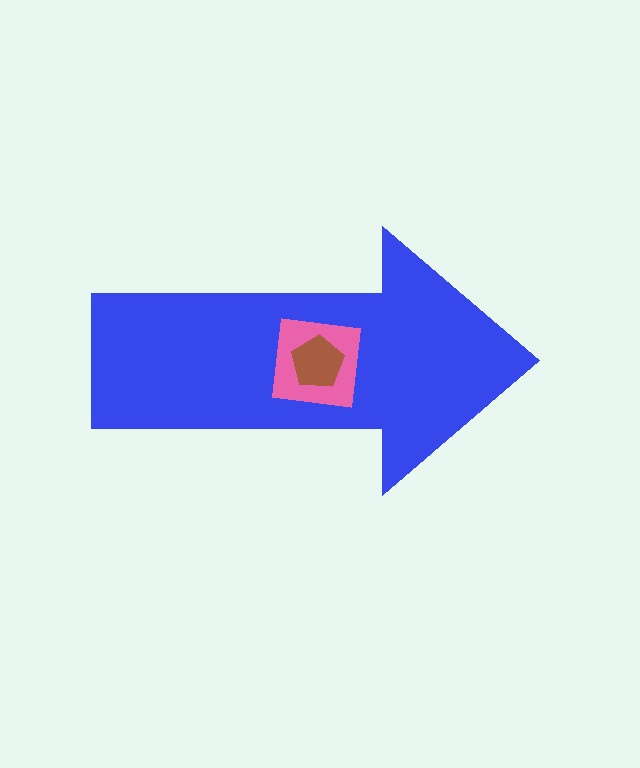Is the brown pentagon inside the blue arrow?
Yes.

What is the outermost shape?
The blue arrow.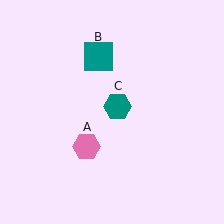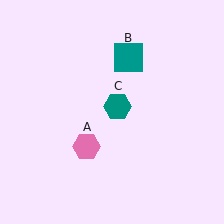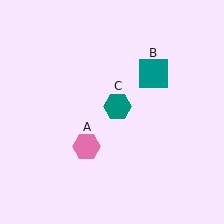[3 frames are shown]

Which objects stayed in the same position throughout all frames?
Pink hexagon (object A) and teal hexagon (object C) remained stationary.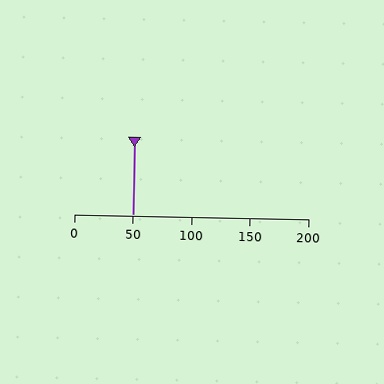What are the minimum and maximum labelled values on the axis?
The axis runs from 0 to 200.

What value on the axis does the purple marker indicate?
The marker indicates approximately 50.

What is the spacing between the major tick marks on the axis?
The major ticks are spaced 50 apart.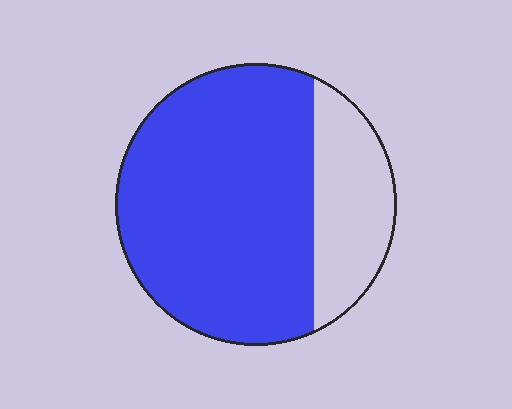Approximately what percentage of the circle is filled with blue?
Approximately 75%.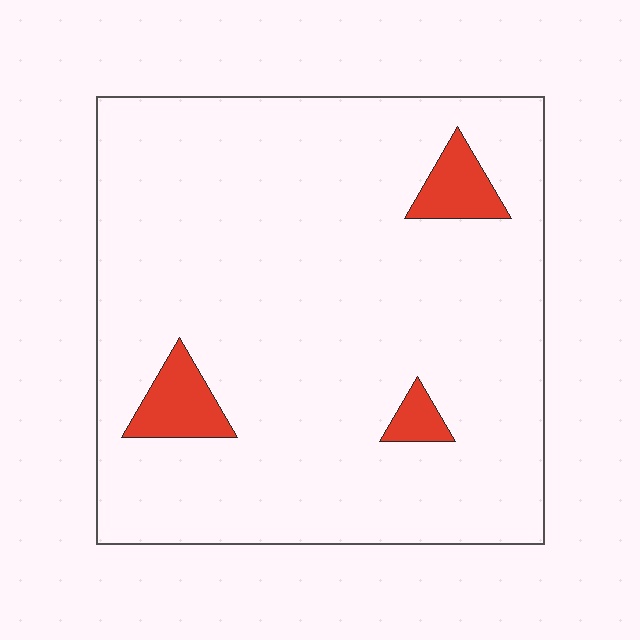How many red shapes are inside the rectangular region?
3.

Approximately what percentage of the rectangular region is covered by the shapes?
Approximately 5%.